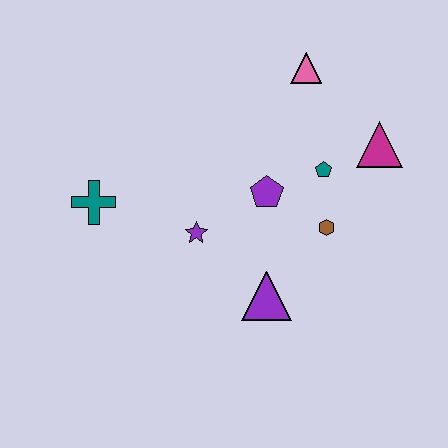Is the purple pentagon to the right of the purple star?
Yes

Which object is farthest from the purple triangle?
The pink triangle is farthest from the purple triangle.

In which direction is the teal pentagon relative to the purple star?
The teal pentagon is to the right of the purple star.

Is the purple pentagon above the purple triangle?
Yes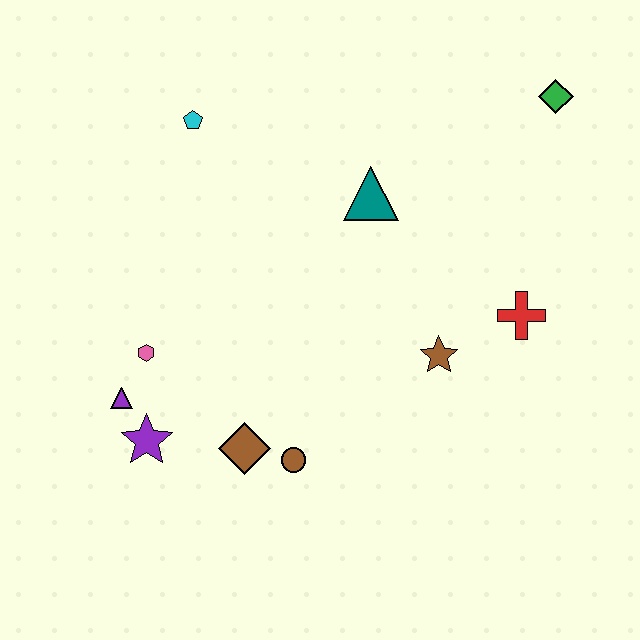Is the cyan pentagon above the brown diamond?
Yes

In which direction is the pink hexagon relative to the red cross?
The pink hexagon is to the left of the red cross.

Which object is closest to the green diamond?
The teal triangle is closest to the green diamond.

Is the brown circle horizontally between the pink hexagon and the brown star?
Yes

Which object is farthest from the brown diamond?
The green diamond is farthest from the brown diamond.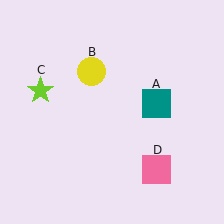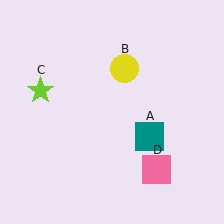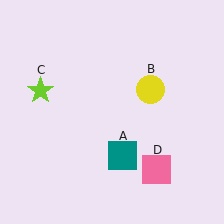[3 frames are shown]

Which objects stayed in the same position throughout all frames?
Lime star (object C) and pink square (object D) remained stationary.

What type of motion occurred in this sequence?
The teal square (object A), yellow circle (object B) rotated clockwise around the center of the scene.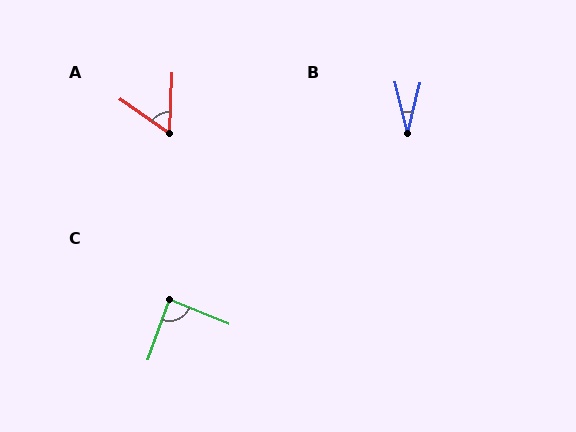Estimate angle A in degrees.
Approximately 57 degrees.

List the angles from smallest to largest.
B (28°), A (57°), C (87°).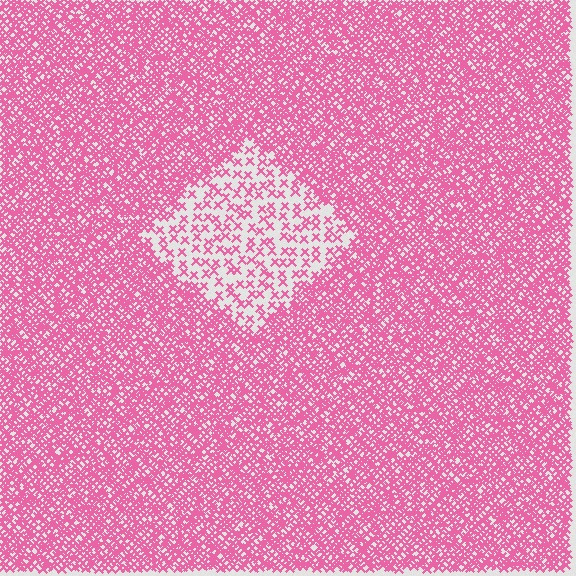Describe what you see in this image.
The image contains small pink elements arranged at two different densities. A diamond-shaped region is visible where the elements are less densely packed than the surrounding area.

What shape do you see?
I see a diamond.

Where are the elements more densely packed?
The elements are more densely packed outside the diamond boundary.